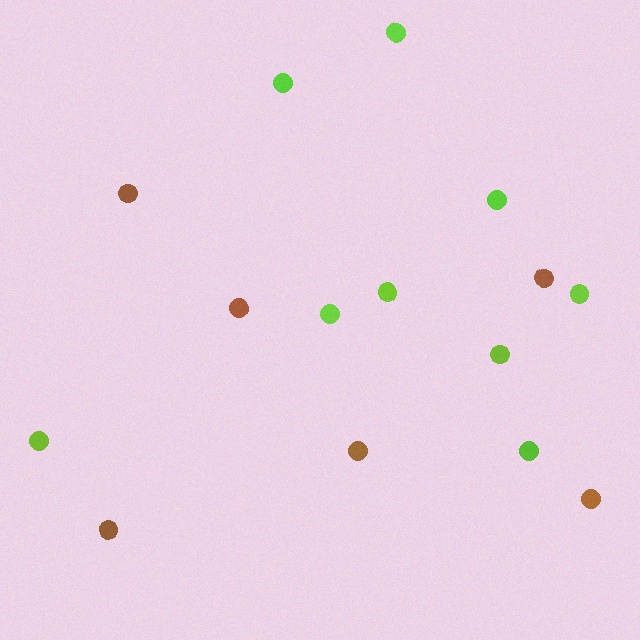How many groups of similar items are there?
There are 2 groups: one group of brown circles (6) and one group of lime circles (9).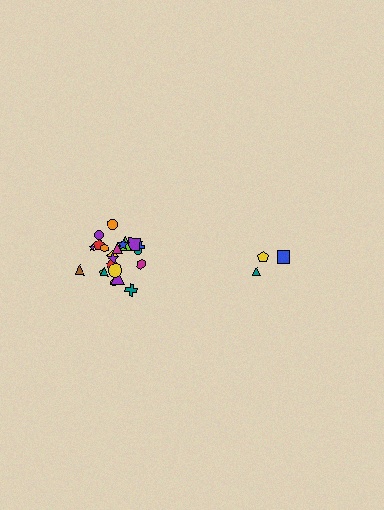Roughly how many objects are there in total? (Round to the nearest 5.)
Roughly 25 objects in total.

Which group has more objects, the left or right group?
The left group.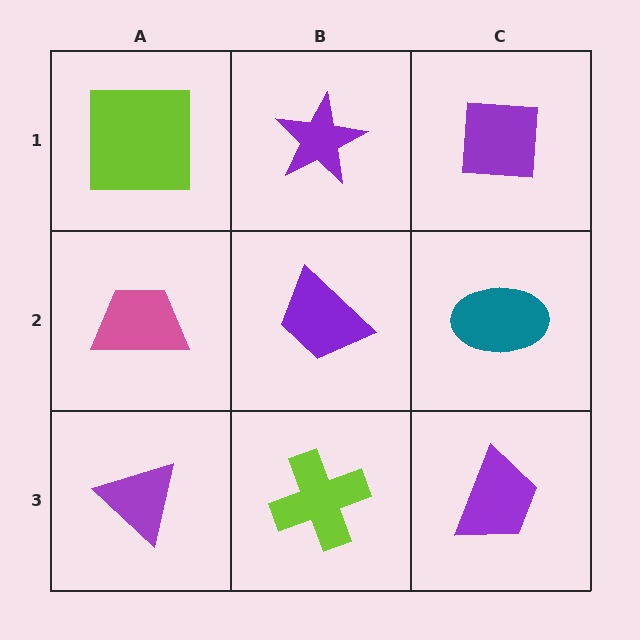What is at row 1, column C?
A purple square.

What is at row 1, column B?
A purple star.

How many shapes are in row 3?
3 shapes.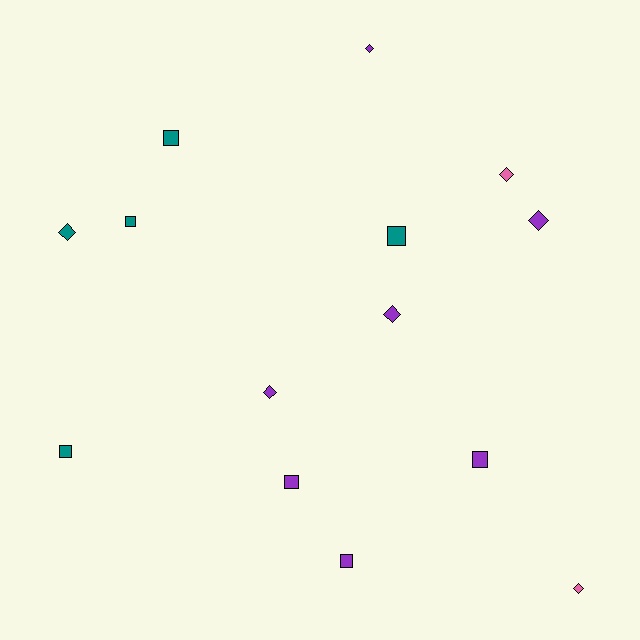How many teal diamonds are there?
There is 1 teal diamond.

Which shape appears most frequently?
Diamond, with 7 objects.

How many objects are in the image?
There are 14 objects.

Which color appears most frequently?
Purple, with 7 objects.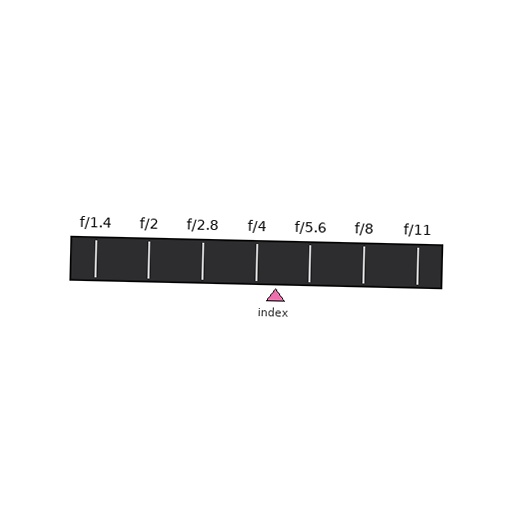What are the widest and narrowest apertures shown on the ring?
The widest aperture shown is f/1.4 and the narrowest is f/11.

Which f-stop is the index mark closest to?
The index mark is closest to f/4.